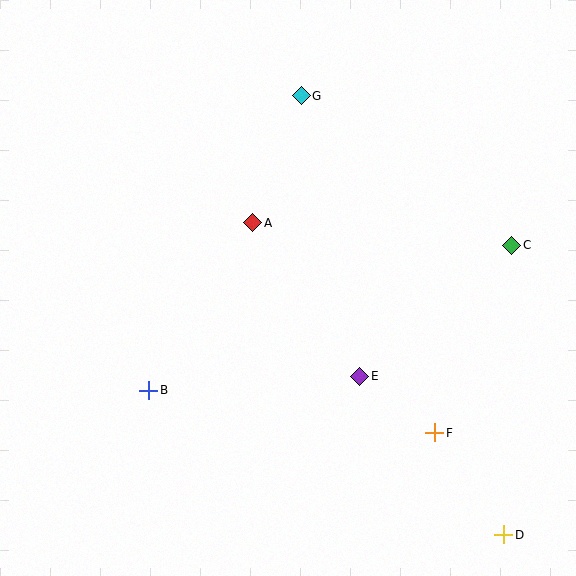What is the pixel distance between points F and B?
The distance between F and B is 289 pixels.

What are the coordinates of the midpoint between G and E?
The midpoint between G and E is at (330, 236).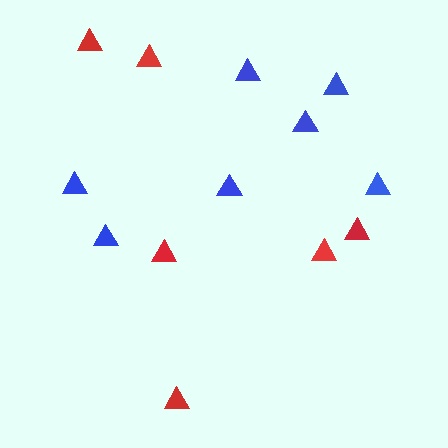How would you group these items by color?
There are 2 groups: one group of red triangles (6) and one group of blue triangles (7).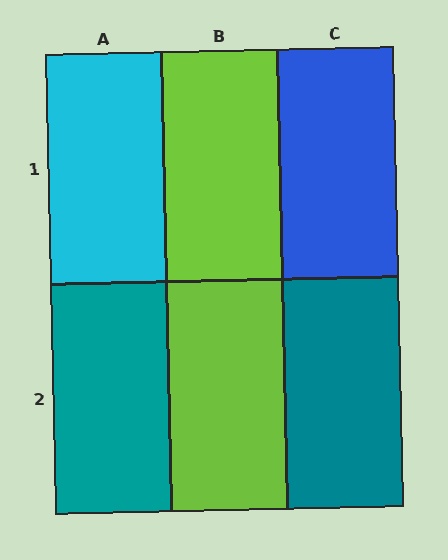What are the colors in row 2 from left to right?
Teal, lime, teal.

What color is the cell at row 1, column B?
Lime.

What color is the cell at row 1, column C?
Blue.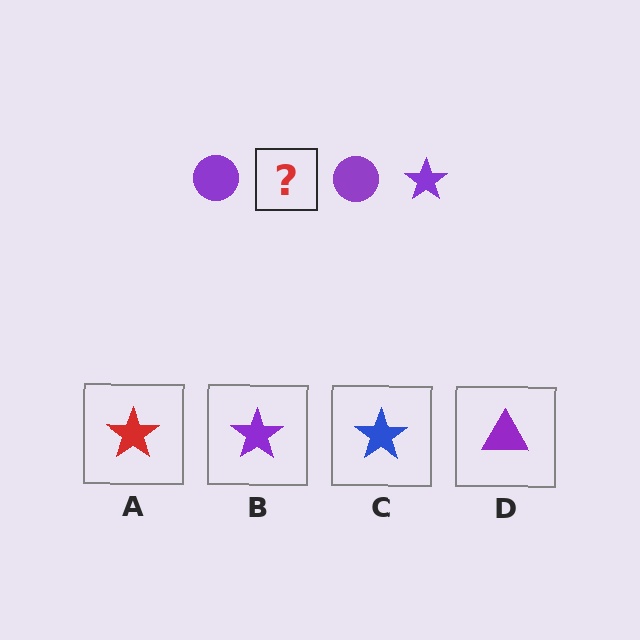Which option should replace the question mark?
Option B.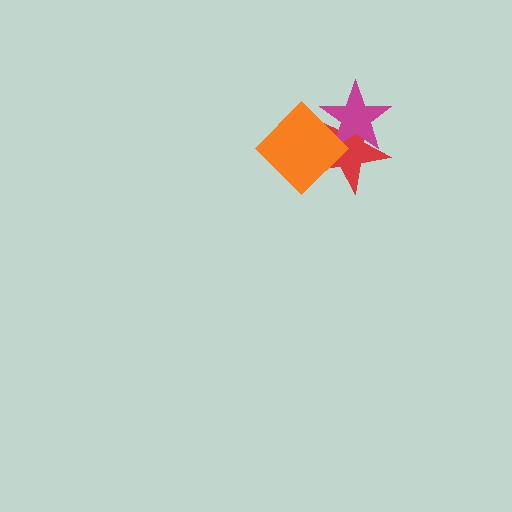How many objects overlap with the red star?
2 objects overlap with the red star.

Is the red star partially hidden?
Yes, it is partially covered by another shape.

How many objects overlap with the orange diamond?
2 objects overlap with the orange diamond.